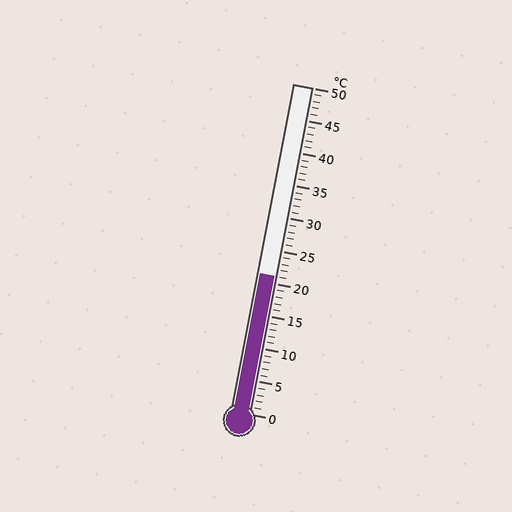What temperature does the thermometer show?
The thermometer shows approximately 21°C.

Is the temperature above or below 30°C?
The temperature is below 30°C.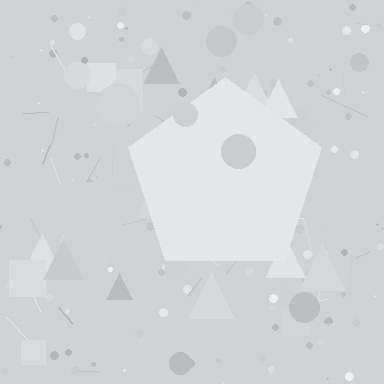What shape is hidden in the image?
A pentagon is hidden in the image.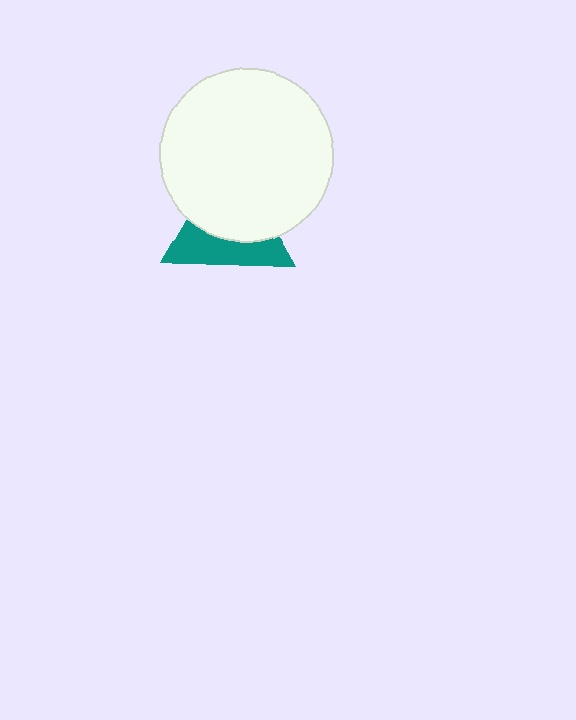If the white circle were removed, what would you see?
You would see the complete teal triangle.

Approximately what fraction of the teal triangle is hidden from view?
Roughly 57% of the teal triangle is hidden behind the white circle.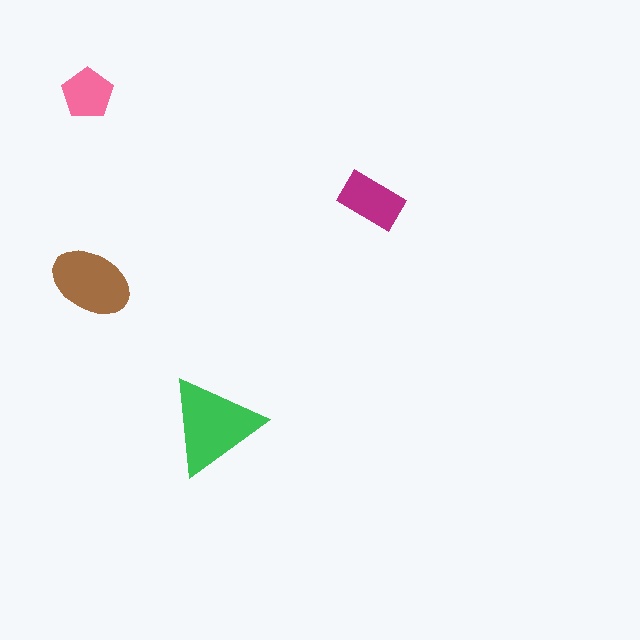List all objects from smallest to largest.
The pink pentagon, the magenta rectangle, the brown ellipse, the green triangle.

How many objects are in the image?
There are 4 objects in the image.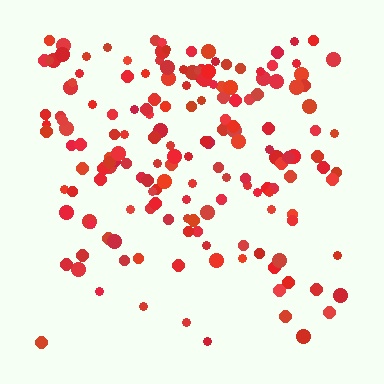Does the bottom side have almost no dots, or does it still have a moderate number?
Still a moderate number, just noticeably fewer than the top.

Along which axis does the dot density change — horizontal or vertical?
Vertical.